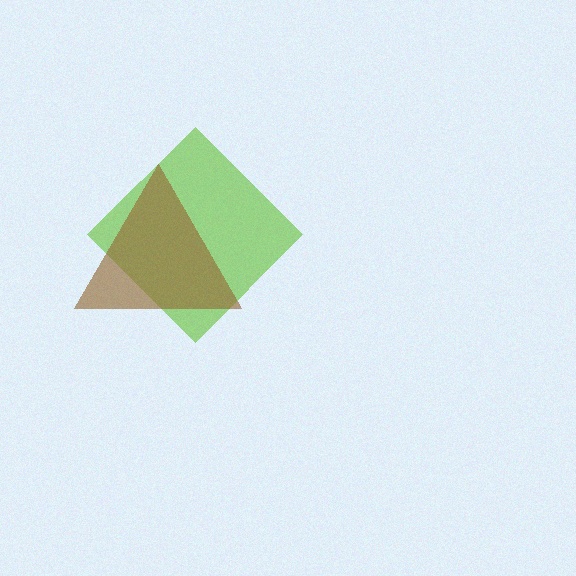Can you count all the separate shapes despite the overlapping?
Yes, there are 2 separate shapes.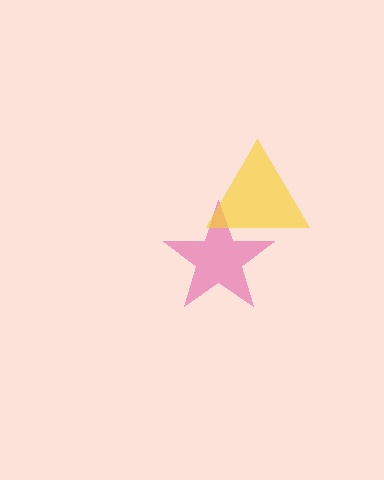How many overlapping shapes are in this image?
There are 2 overlapping shapes in the image.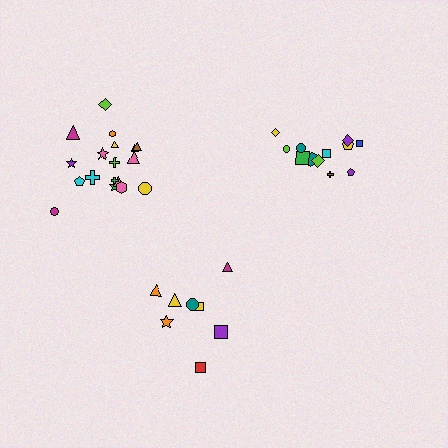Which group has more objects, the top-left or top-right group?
The top-left group.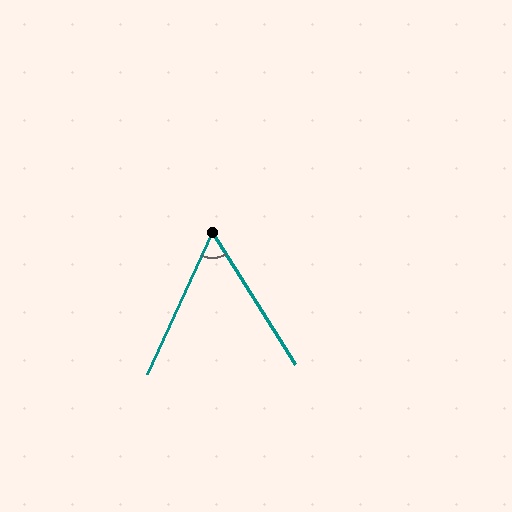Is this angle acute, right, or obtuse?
It is acute.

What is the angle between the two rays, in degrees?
Approximately 57 degrees.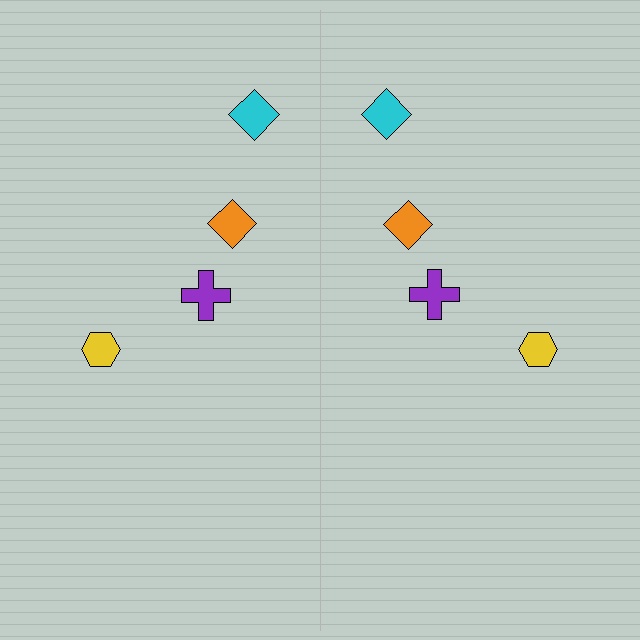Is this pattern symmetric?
Yes, this pattern has bilateral (reflection) symmetry.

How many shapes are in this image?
There are 8 shapes in this image.